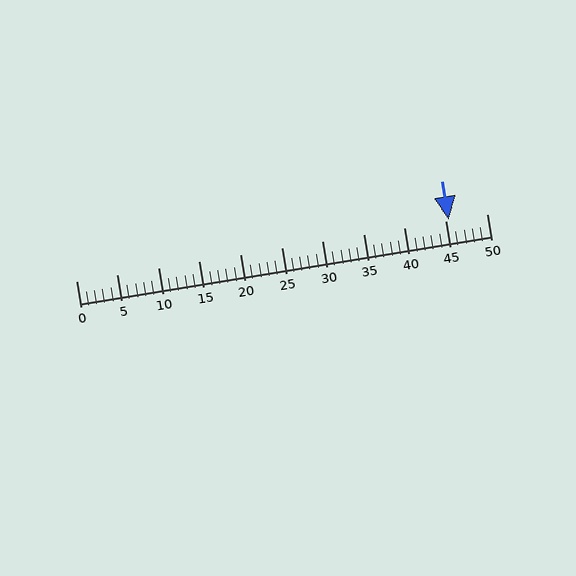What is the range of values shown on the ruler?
The ruler shows values from 0 to 50.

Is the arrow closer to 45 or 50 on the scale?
The arrow is closer to 45.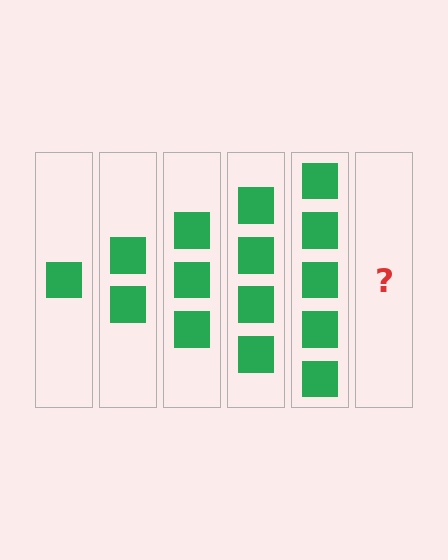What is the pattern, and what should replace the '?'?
The pattern is that each step adds one more square. The '?' should be 6 squares.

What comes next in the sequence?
The next element should be 6 squares.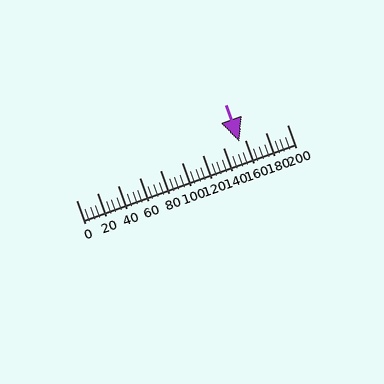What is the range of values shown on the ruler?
The ruler shows values from 0 to 200.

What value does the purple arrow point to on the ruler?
The purple arrow points to approximately 155.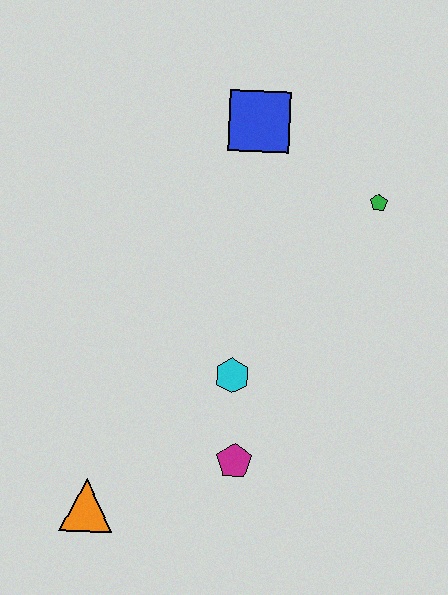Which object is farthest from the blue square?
The orange triangle is farthest from the blue square.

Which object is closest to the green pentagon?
The blue square is closest to the green pentagon.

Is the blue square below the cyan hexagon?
No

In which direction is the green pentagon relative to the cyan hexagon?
The green pentagon is above the cyan hexagon.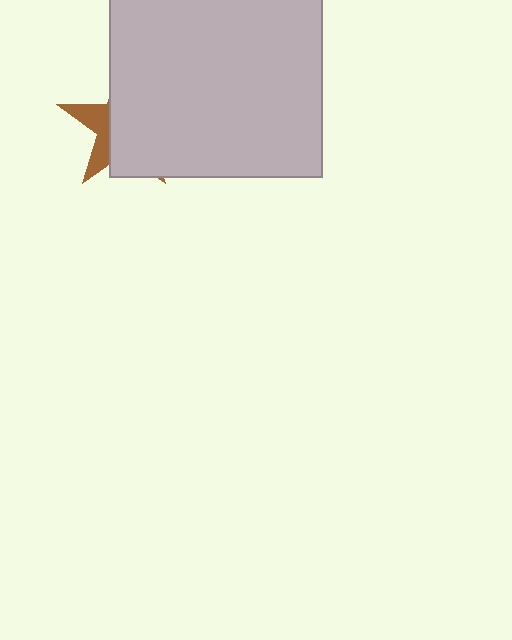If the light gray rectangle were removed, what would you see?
You would see the complete brown star.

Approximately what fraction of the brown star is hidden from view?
Roughly 70% of the brown star is hidden behind the light gray rectangle.